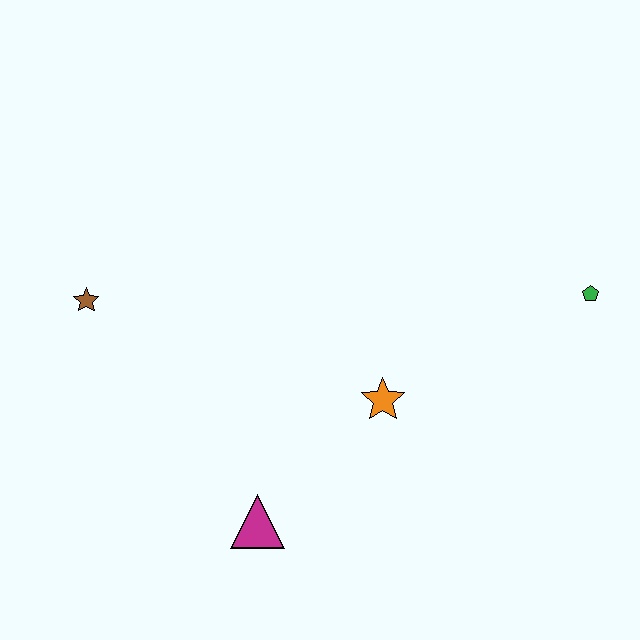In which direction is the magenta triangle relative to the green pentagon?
The magenta triangle is to the left of the green pentagon.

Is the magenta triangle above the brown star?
No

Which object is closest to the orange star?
The magenta triangle is closest to the orange star.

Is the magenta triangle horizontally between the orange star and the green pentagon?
No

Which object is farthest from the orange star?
The brown star is farthest from the orange star.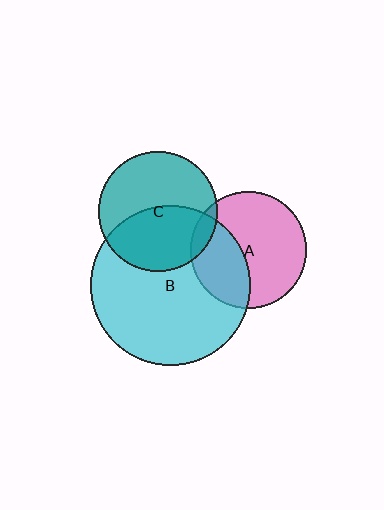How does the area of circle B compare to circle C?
Approximately 1.8 times.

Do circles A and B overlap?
Yes.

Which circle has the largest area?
Circle B (cyan).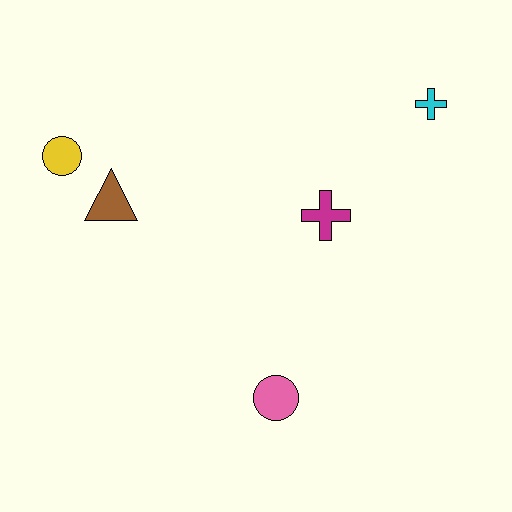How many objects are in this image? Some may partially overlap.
There are 5 objects.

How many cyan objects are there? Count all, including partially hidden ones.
There is 1 cyan object.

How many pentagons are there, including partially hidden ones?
There are no pentagons.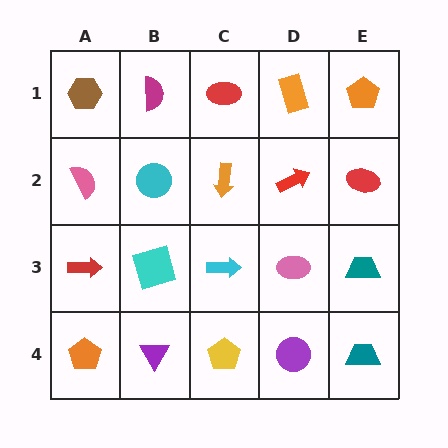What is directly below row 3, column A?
An orange pentagon.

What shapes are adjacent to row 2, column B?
A magenta semicircle (row 1, column B), a cyan square (row 3, column B), a pink semicircle (row 2, column A), an orange arrow (row 2, column C).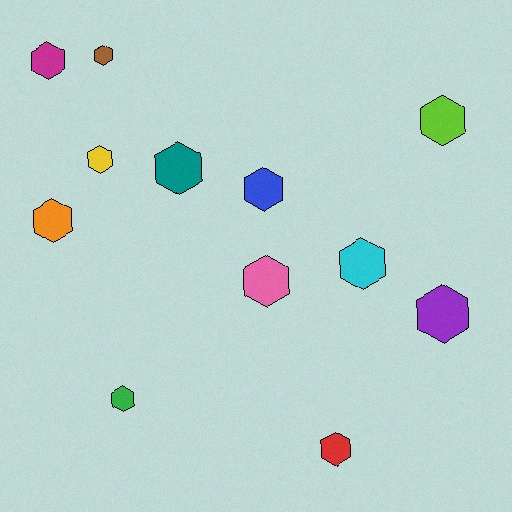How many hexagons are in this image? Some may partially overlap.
There are 12 hexagons.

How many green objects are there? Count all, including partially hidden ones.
There is 1 green object.